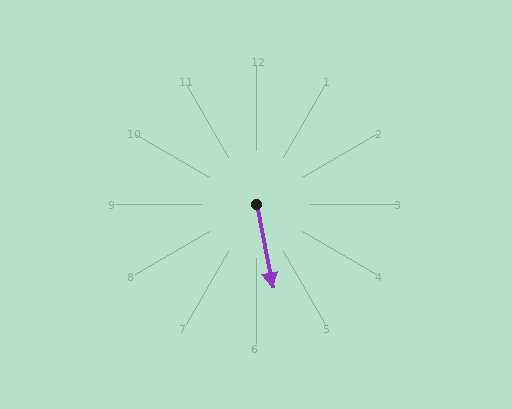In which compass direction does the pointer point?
South.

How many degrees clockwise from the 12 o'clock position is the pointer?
Approximately 169 degrees.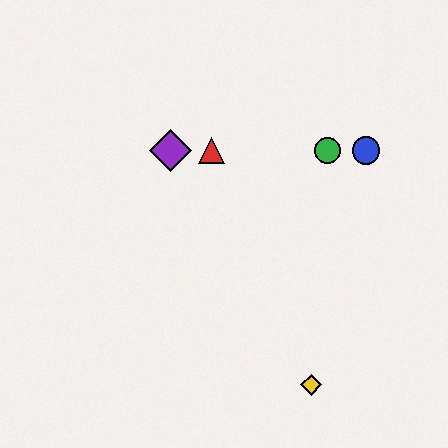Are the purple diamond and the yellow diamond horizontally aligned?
No, the purple diamond is at y≈150 and the yellow diamond is at y≈385.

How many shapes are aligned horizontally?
4 shapes (the red triangle, the blue circle, the green circle, the purple diamond) are aligned horizontally.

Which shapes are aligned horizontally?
The red triangle, the blue circle, the green circle, the purple diamond are aligned horizontally.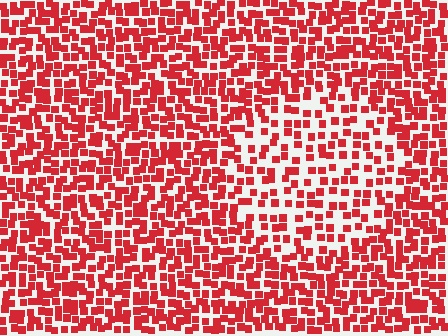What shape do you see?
I see a circle.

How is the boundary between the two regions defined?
The boundary is defined by a change in element density (approximately 1.8x ratio). All elements are the same color, size, and shape.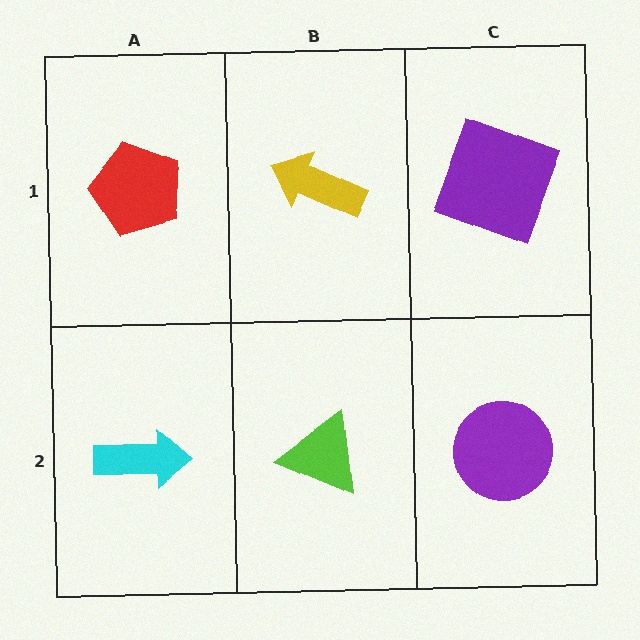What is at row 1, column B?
A yellow arrow.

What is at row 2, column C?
A purple circle.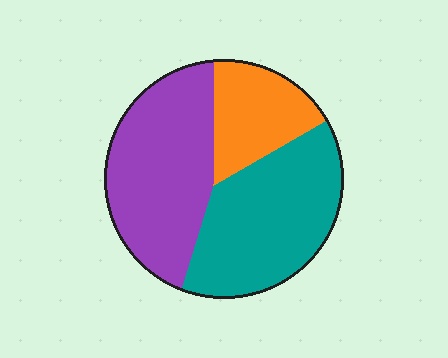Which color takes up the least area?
Orange, at roughly 20%.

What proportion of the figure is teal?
Teal covers 40% of the figure.